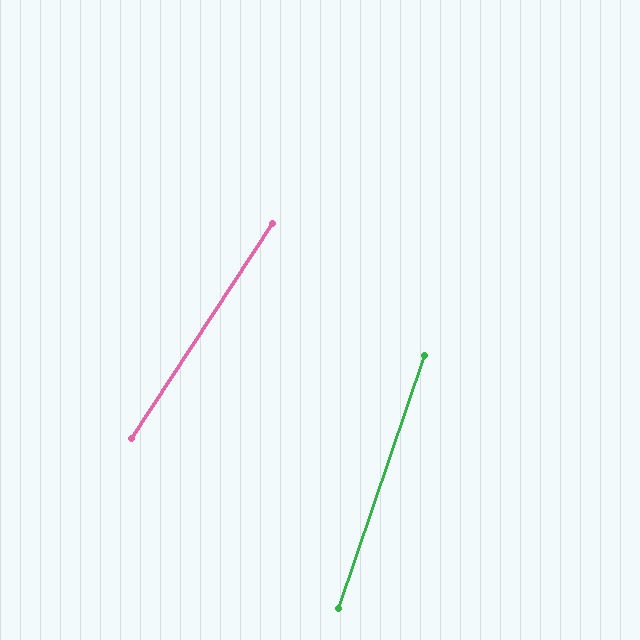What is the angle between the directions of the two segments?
Approximately 14 degrees.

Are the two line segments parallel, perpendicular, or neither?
Neither parallel nor perpendicular — they differ by about 14°.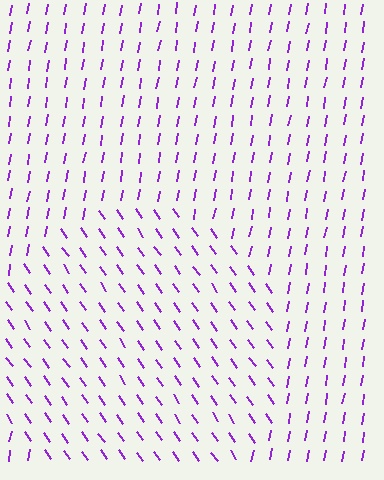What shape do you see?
I see a circle.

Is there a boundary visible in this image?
Yes, there is a texture boundary formed by a change in line orientation.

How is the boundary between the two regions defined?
The boundary is defined purely by a change in line orientation (approximately 45 degrees difference). All lines are the same color and thickness.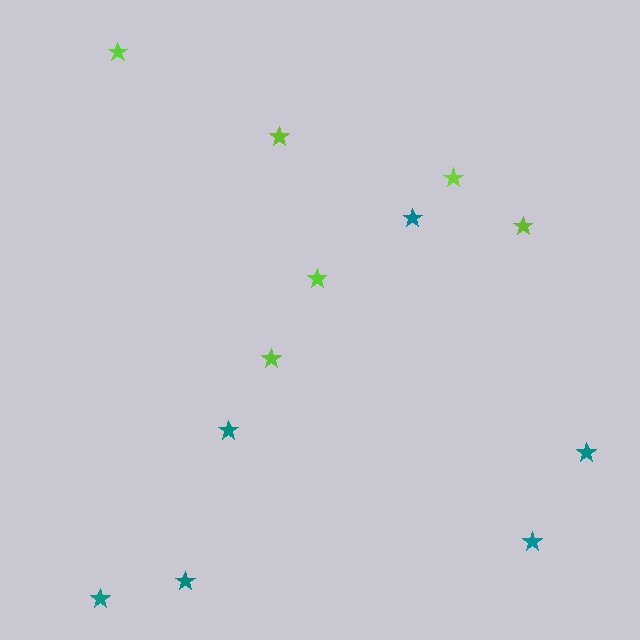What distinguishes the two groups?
There are 2 groups: one group of lime stars (6) and one group of teal stars (6).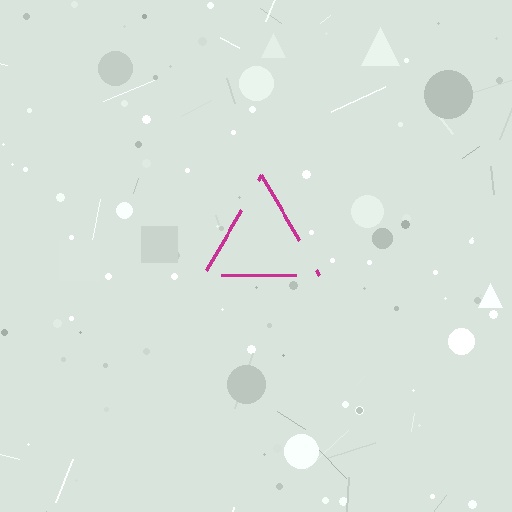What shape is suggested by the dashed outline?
The dashed outline suggests a triangle.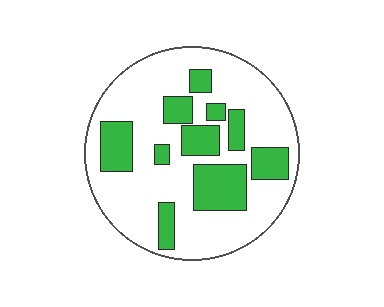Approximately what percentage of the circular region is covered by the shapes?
Approximately 30%.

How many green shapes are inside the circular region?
10.